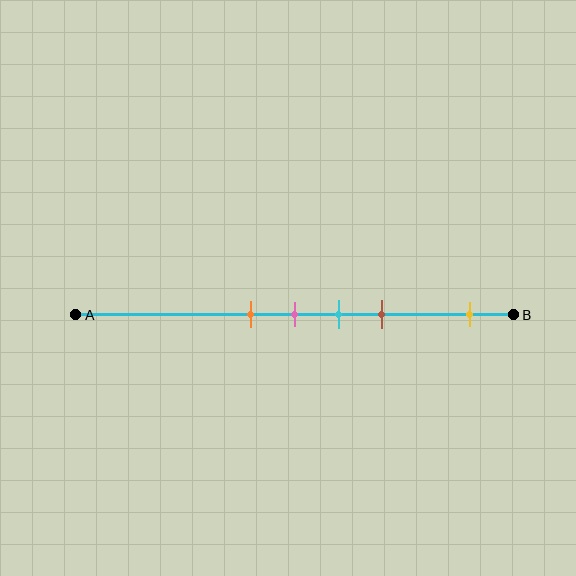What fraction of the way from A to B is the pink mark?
The pink mark is approximately 50% (0.5) of the way from A to B.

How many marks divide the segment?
There are 5 marks dividing the segment.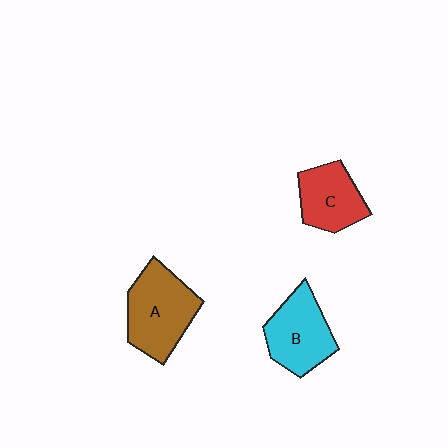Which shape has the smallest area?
Shape C (red).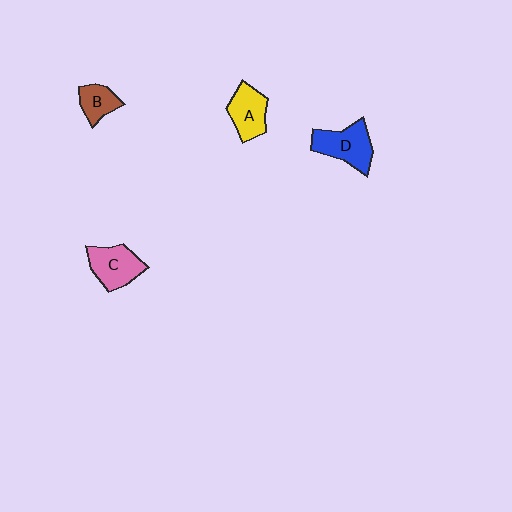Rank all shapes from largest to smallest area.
From largest to smallest: D (blue), C (pink), A (yellow), B (brown).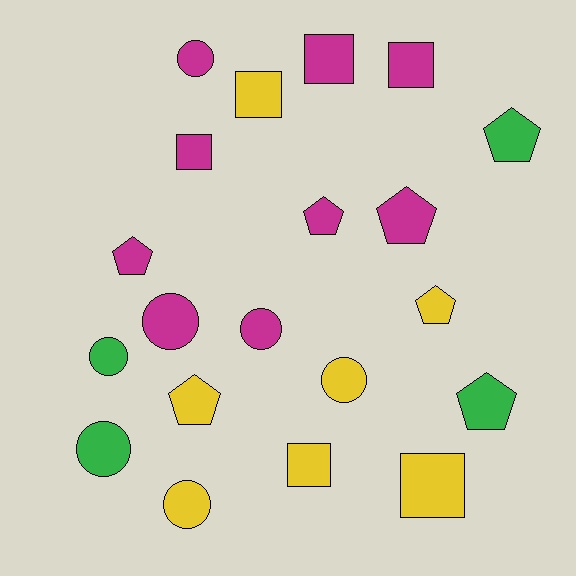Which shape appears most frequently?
Circle, with 7 objects.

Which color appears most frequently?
Magenta, with 9 objects.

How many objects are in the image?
There are 20 objects.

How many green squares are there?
There are no green squares.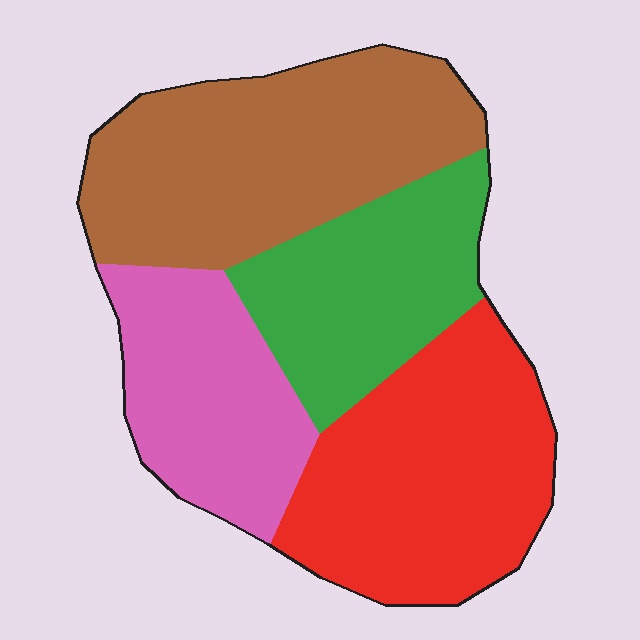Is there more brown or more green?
Brown.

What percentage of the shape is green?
Green takes up about one fifth (1/5) of the shape.